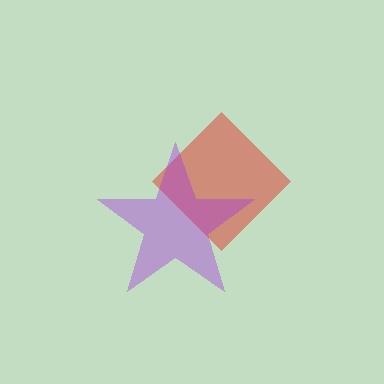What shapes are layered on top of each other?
The layered shapes are: a red diamond, a purple star.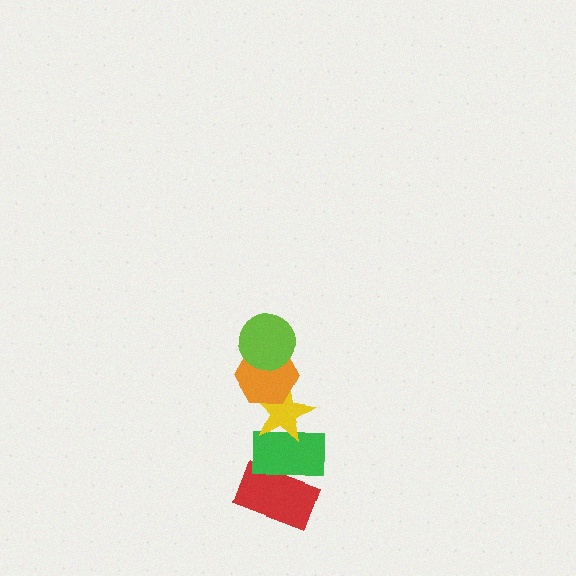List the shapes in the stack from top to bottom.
From top to bottom: the lime circle, the orange hexagon, the yellow star, the green rectangle, the red rectangle.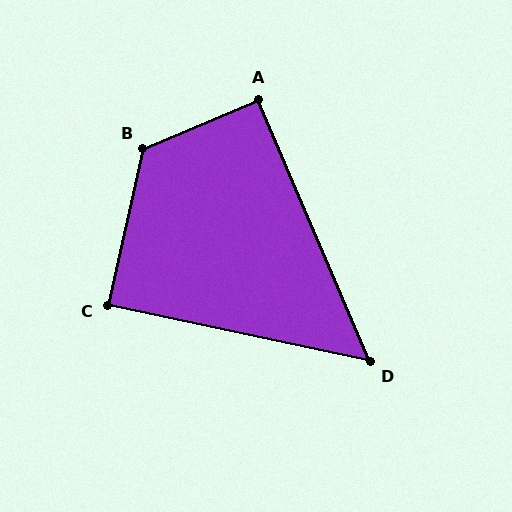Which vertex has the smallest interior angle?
D, at approximately 55 degrees.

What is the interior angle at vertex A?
Approximately 90 degrees (approximately right).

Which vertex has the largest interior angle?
B, at approximately 125 degrees.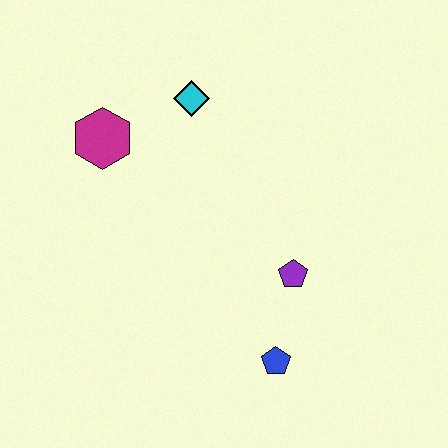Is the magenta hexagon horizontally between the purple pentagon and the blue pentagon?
No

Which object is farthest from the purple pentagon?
The magenta hexagon is farthest from the purple pentagon.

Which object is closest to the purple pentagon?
The blue pentagon is closest to the purple pentagon.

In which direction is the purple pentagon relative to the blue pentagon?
The purple pentagon is above the blue pentagon.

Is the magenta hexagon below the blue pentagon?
No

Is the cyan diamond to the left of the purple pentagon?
Yes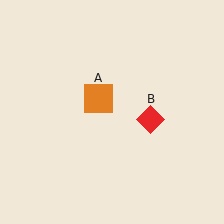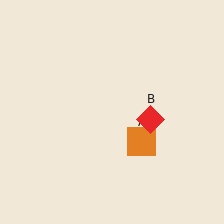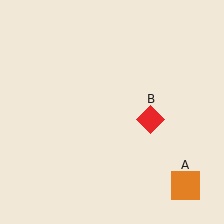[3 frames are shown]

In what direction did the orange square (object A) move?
The orange square (object A) moved down and to the right.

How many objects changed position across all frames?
1 object changed position: orange square (object A).